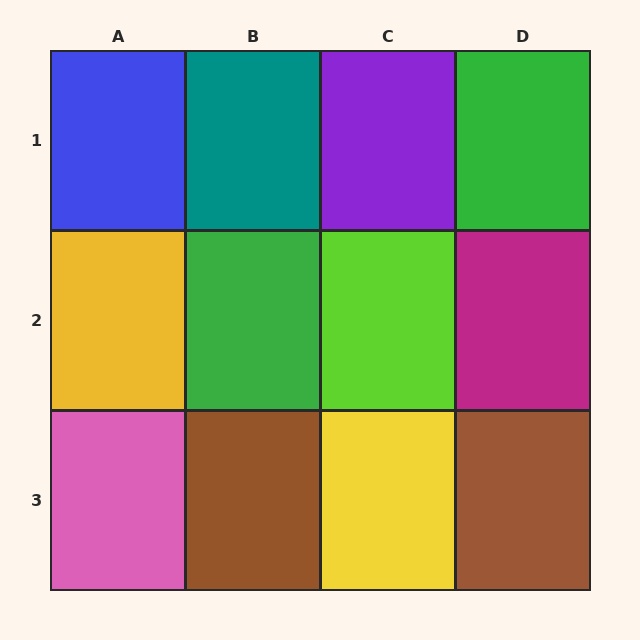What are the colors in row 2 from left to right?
Yellow, green, lime, magenta.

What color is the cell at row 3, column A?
Pink.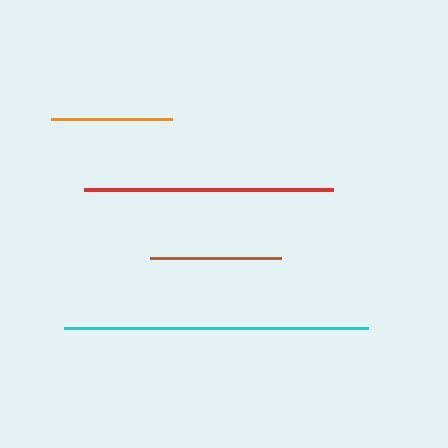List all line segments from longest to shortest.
From longest to shortest: cyan, red, brown, orange.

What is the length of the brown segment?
The brown segment is approximately 131 pixels long.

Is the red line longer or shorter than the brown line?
The red line is longer than the brown line.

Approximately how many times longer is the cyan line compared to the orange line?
The cyan line is approximately 2.5 times the length of the orange line.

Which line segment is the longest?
The cyan line is the longest at approximately 305 pixels.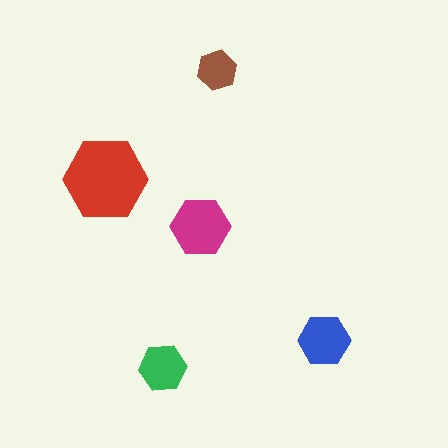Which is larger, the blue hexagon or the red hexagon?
The red one.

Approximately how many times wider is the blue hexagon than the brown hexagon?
About 1.5 times wider.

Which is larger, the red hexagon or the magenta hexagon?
The red one.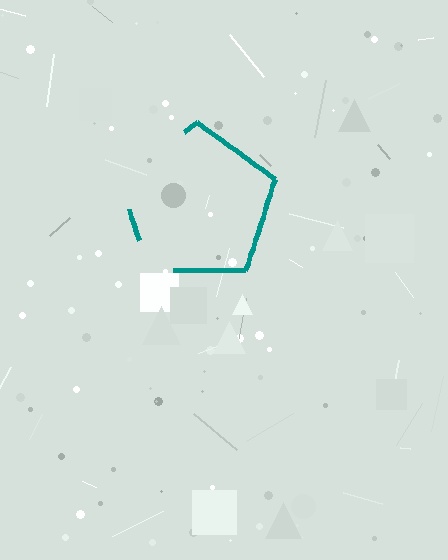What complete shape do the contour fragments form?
The contour fragments form a pentagon.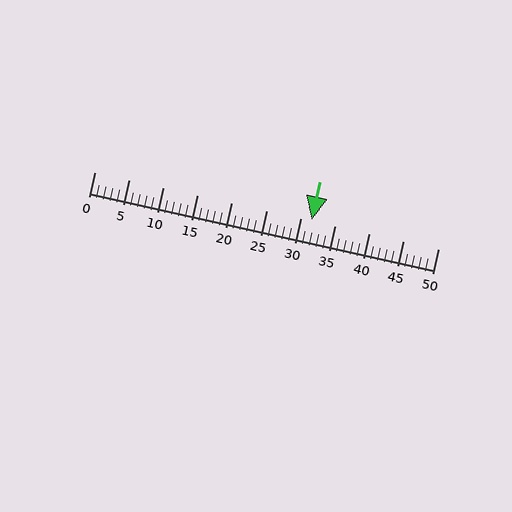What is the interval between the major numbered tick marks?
The major tick marks are spaced 5 units apart.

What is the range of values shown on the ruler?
The ruler shows values from 0 to 50.